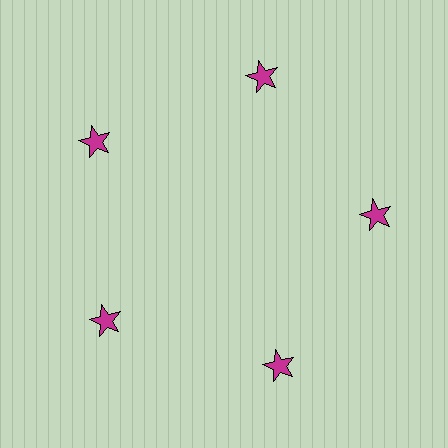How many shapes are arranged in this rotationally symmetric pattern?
There are 5 shapes, arranged in 5 groups of 1.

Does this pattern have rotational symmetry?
Yes, this pattern has 5-fold rotational symmetry. It looks the same after rotating 72 degrees around the center.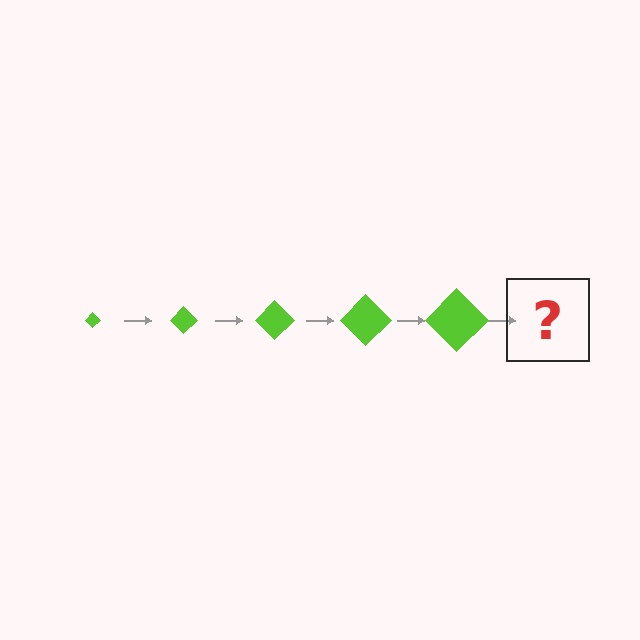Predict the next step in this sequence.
The next step is a lime diamond, larger than the previous one.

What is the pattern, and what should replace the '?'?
The pattern is that the diamond gets progressively larger each step. The '?' should be a lime diamond, larger than the previous one.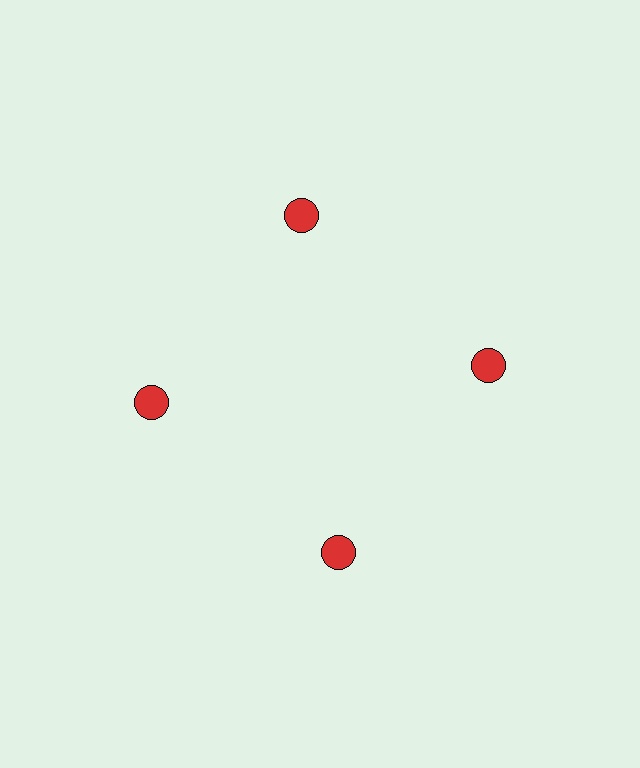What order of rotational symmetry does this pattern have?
This pattern has 4-fold rotational symmetry.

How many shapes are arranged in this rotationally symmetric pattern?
There are 4 shapes, arranged in 4 groups of 1.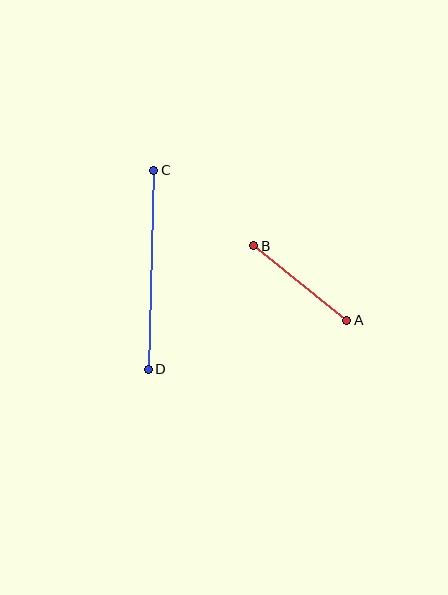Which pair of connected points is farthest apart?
Points C and D are farthest apart.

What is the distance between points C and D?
The distance is approximately 199 pixels.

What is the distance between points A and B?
The distance is approximately 119 pixels.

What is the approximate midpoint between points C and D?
The midpoint is at approximately (151, 270) pixels.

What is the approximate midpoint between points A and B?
The midpoint is at approximately (300, 283) pixels.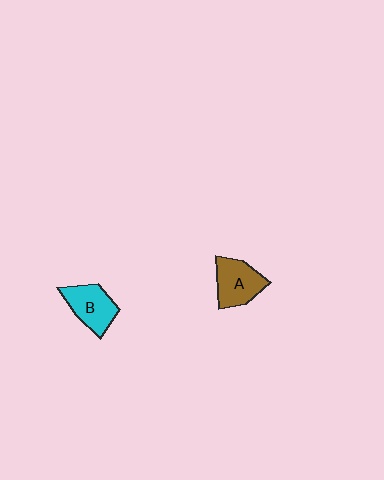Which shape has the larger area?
Shape A (brown).